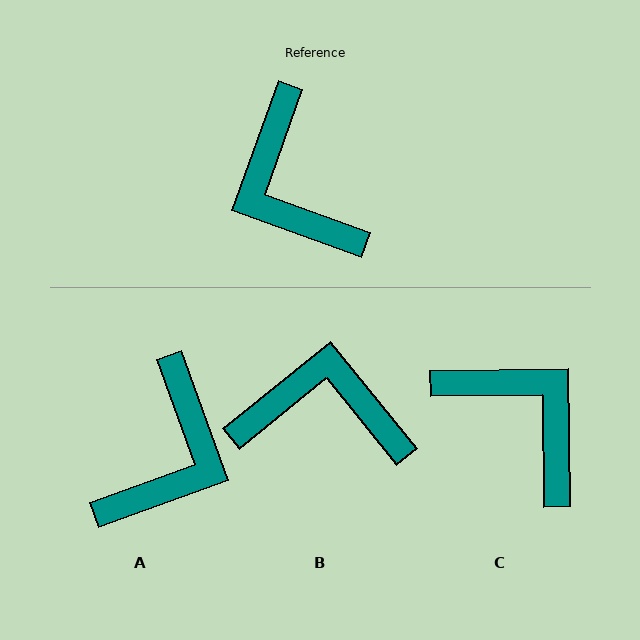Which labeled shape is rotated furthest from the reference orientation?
C, about 160 degrees away.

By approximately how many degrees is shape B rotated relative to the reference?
Approximately 121 degrees clockwise.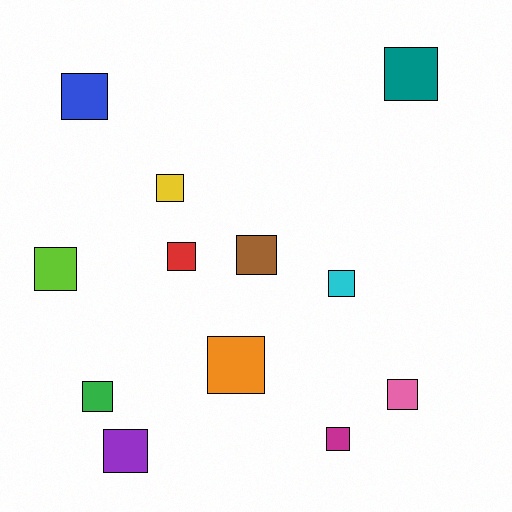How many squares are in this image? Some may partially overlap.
There are 12 squares.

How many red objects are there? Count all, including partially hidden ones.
There is 1 red object.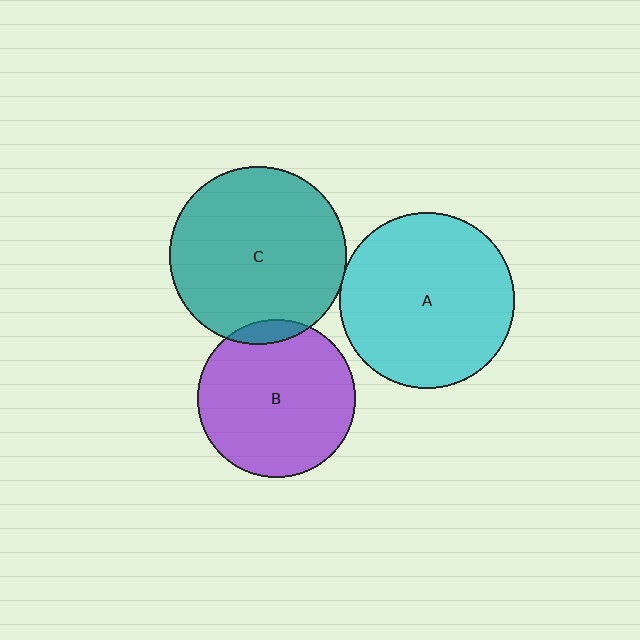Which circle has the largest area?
Circle C (teal).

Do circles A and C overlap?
Yes.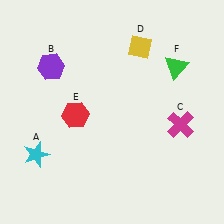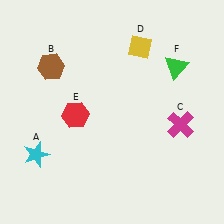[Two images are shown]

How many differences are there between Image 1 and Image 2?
There is 1 difference between the two images.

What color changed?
The hexagon (B) changed from purple in Image 1 to brown in Image 2.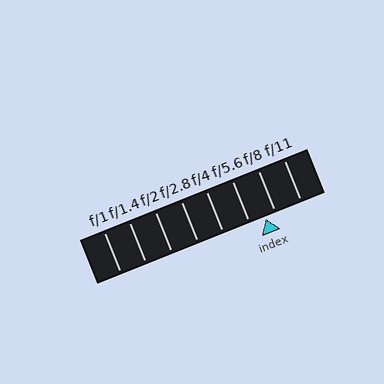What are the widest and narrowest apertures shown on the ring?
The widest aperture shown is f/1 and the narrowest is f/11.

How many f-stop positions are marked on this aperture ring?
There are 8 f-stop positions marked.